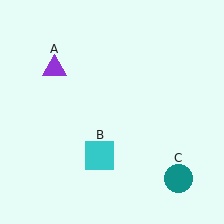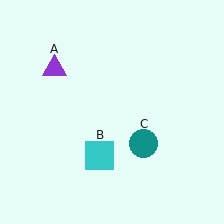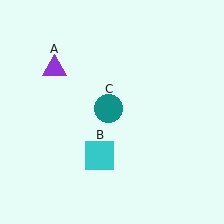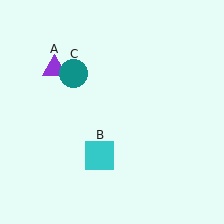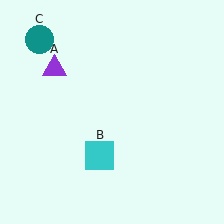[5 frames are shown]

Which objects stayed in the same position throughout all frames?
Purple triangle (object A) and cyan square (object B) remained stationary.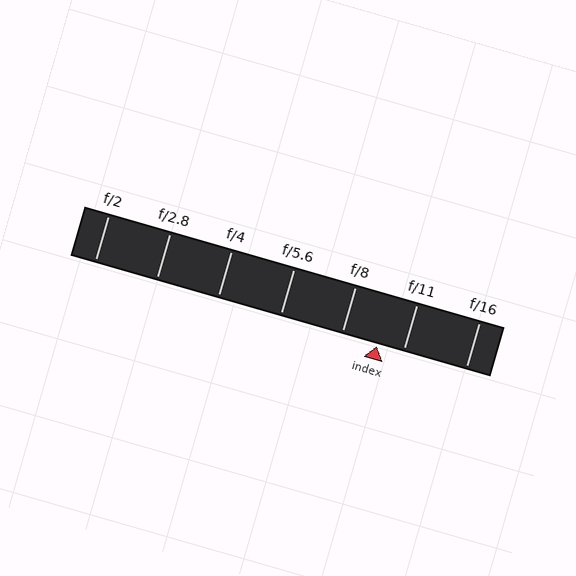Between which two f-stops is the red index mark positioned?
The index mark is between f/8 and f/11.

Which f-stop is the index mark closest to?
The index mark is closest to f/11.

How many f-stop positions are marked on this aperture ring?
There are 7 f-stop positions marked.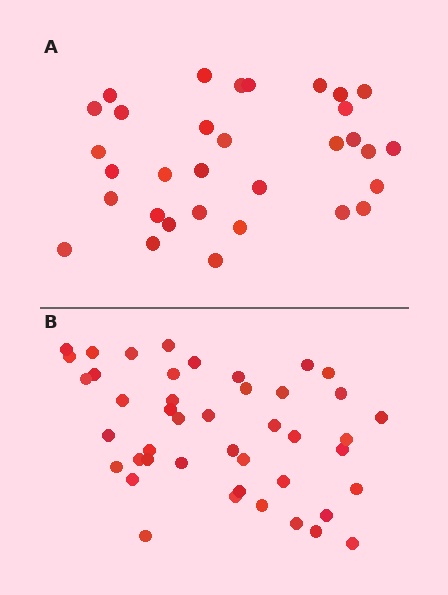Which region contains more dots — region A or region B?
Region B (the bottom region) has more dots.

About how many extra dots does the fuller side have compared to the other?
Region B has roughly 12 or so more dots than region A.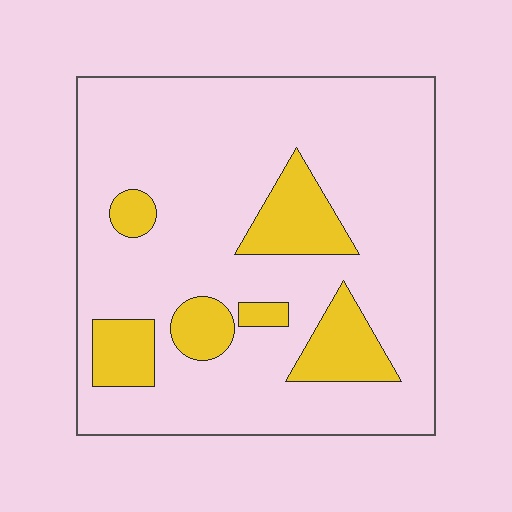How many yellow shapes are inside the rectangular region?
6.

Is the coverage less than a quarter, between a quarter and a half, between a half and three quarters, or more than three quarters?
Less than a quarter.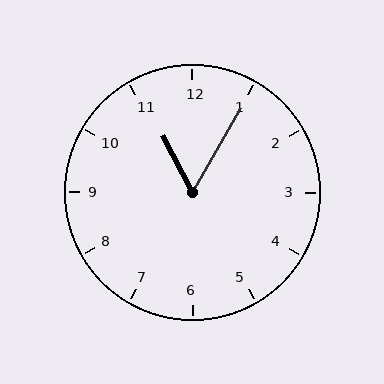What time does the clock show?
11:05.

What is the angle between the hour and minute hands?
Approximately 58 degrees.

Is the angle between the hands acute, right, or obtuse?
It is acute.